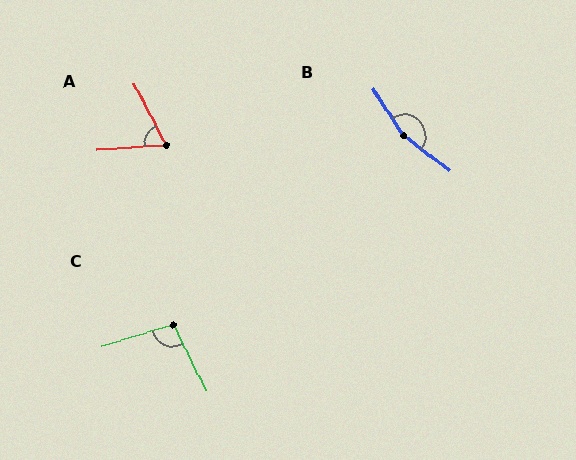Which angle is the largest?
B, at approximately 161 degrees.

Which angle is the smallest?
A, at approximately 67 degrees.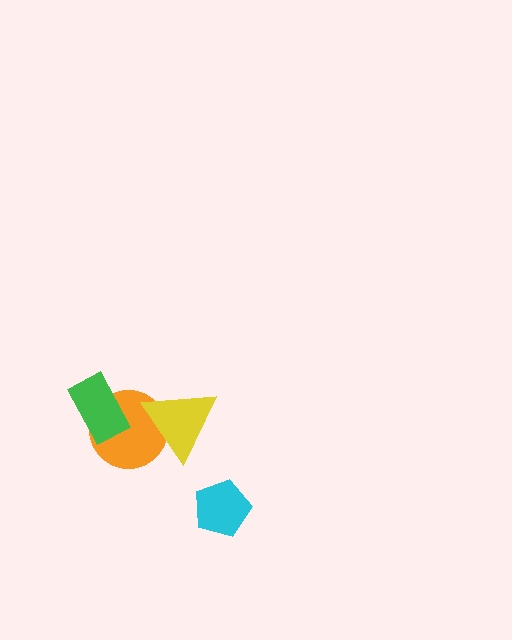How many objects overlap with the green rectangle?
1 object overlaps with the green rectangle.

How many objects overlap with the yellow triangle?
1 object overlaps with the yellow triangle.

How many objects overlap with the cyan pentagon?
0 objects overlap with the cyan pentagon.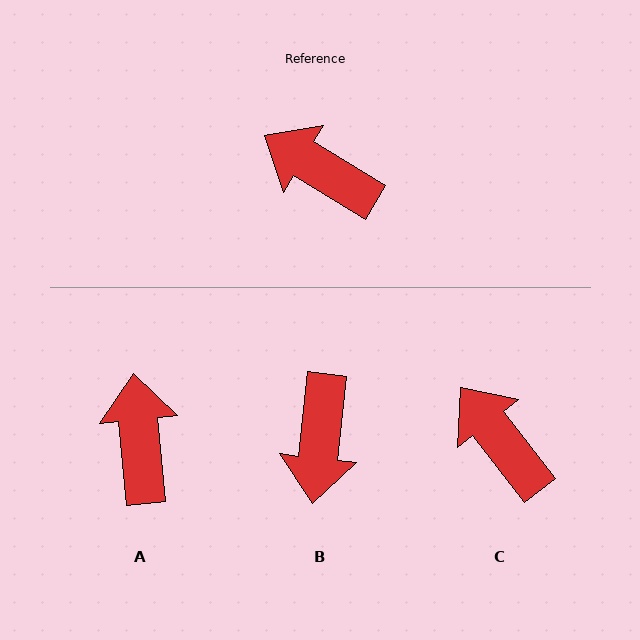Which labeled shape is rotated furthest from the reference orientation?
B, about 115 degrees away.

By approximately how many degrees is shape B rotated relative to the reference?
Approximately 115 degrees counter-clockwise.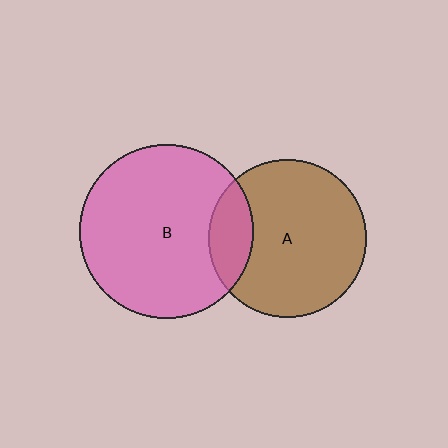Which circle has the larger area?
Circle B (pink).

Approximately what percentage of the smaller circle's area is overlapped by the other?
Approximately 20%.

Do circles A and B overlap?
Yes.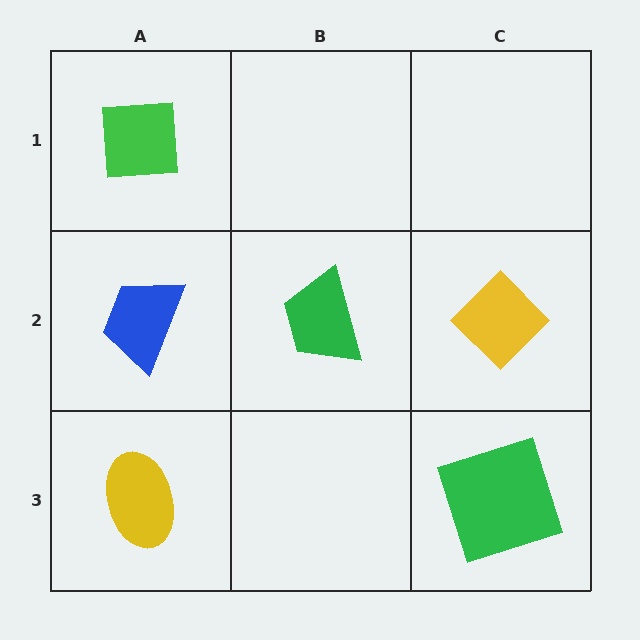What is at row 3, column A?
A yellow ellipse.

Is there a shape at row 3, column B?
No, that cell is empty.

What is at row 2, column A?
A blue trapezoid.